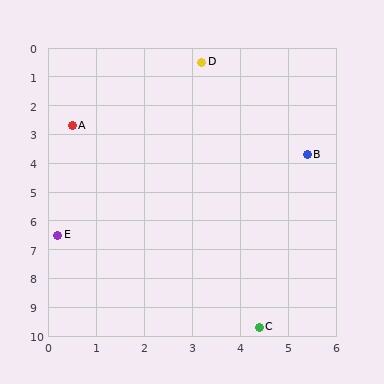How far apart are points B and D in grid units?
Points B and D are about 3.9 grid units apart.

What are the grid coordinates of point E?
Point E is at approximately (0.2, 6.5).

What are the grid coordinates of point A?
Point A is at approximately (0.5, 2.7).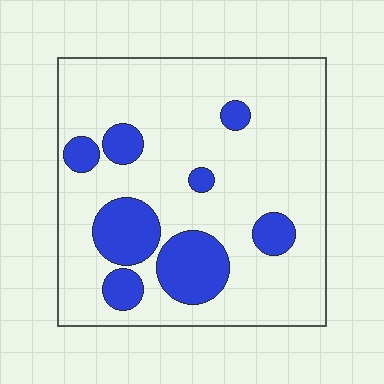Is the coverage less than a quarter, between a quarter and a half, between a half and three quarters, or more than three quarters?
Less than a quarter.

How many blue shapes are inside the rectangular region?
8.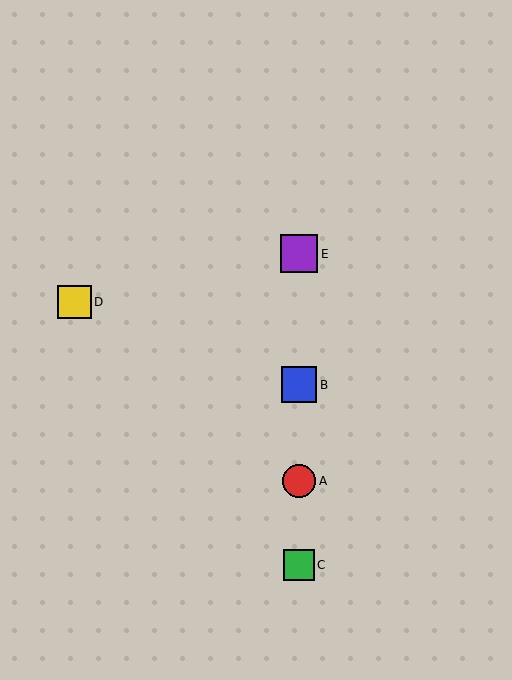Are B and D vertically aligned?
No, B is at x≈299 and D is at x≈75.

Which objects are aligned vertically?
Objects A, B, C, E are aligned vertically.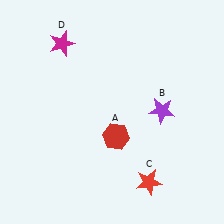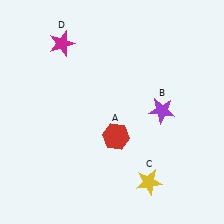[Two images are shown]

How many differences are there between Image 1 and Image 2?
There is 1 difference between the two images.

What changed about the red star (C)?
In Image 1, C is red. In Image 2, it changed to yellow.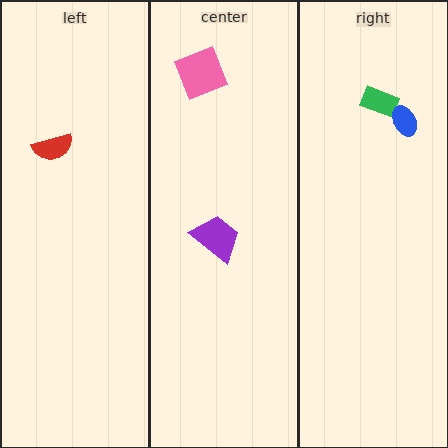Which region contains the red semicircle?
The left region.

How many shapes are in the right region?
2.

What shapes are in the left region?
The red semicircle.